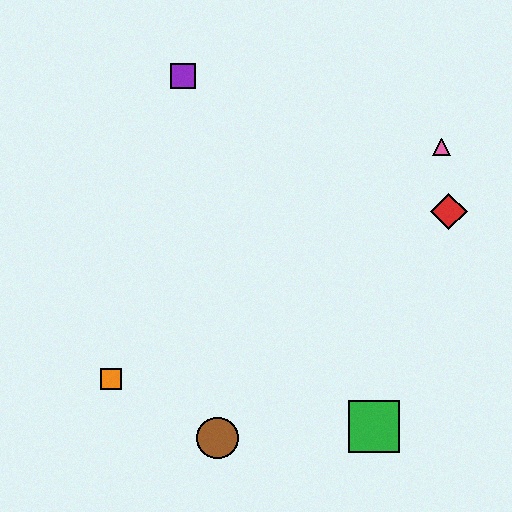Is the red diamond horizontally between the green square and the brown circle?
No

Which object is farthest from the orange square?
The pink triangle is farthest from the orange square.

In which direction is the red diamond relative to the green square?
The red diamond is above the green square.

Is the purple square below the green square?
No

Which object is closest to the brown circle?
The orange square is closest to the brown circle.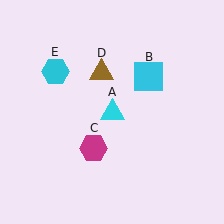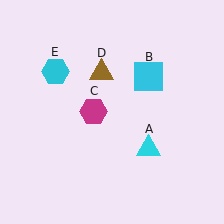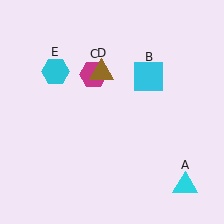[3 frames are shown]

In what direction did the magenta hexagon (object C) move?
The magenta hexagon (object C) moved up.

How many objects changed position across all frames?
2 objects changed position: cyan triangle (object A), magenta hexagon (object C).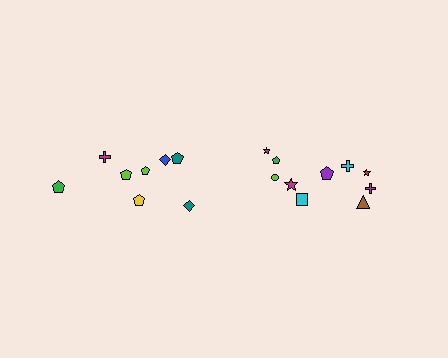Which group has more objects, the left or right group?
The right group.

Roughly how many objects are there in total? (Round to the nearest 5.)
Roughly 20 objects in total.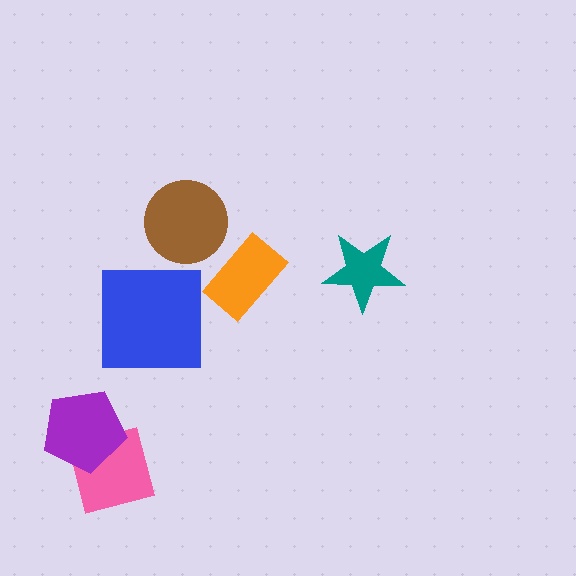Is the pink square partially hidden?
Yes, it is partially covered by another shape.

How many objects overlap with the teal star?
0 objects overlap with the teal star.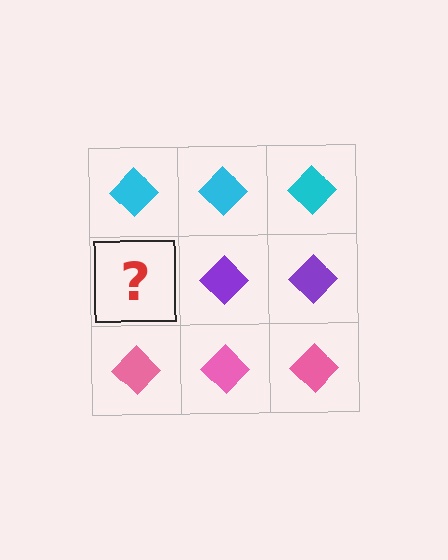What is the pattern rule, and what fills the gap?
The rule is that each row has a consistent color. The gap should be filled with a purple diamond.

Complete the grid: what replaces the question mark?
The question mark should be replaced with a purple diamond.